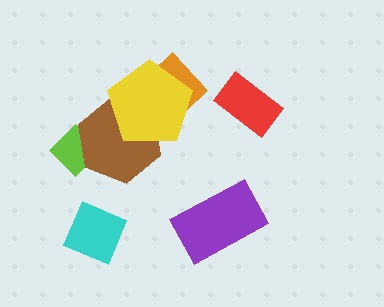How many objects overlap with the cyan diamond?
0 objects overlap with the cyan diamond.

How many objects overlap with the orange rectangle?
1 object overlaps with the orange rectangle.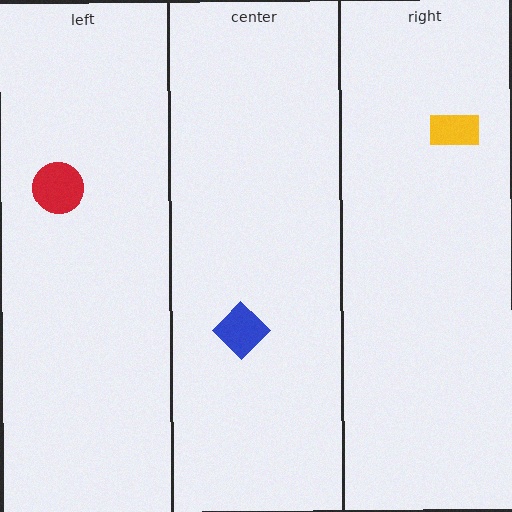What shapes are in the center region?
The blue diamond.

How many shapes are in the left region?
1.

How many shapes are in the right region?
1.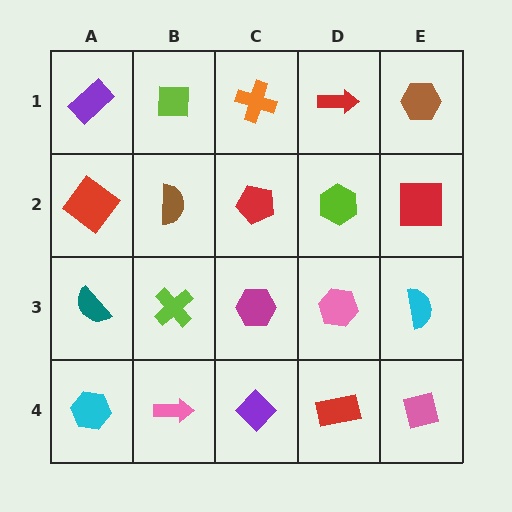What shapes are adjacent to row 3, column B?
A brown semicircle (row 2, column B), a pink arrow (row 4, column B), a teal semicircle (row 3, column A), a magenta hexagon (row 3, column C).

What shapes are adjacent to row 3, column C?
A red pentagon (row 2, column C), a purple diamond (row 4, column C), a lime cross (row 3, column B), a pink hexagon (row 3, column D).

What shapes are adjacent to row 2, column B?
A lime square (row 1, column B), a lime cross (row 3, column B), a red diamond (row 2, column A), a red pentagon (row 2, column C).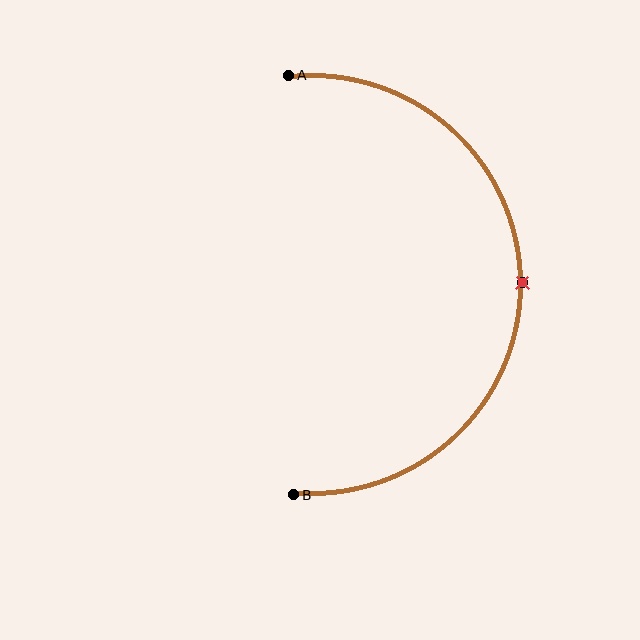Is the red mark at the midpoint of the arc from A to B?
Yes. The red mark lies on the arc at equal arc-length from both A and B — it is the arc midpoint.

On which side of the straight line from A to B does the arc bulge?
The arc bulges to the right of the straight line connecting A and B.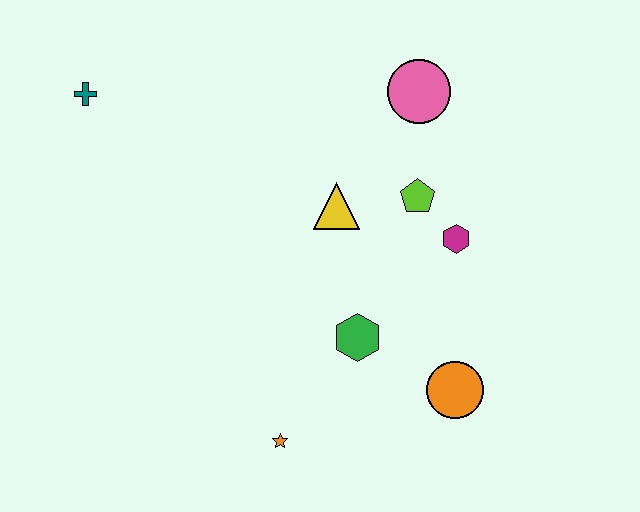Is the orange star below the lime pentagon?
Yes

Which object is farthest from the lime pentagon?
The teal cross is farthest from the lime pentagon.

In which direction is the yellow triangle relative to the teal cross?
The yellow triangle is to the right of the teal cross.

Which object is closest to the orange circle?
The green hexagon is closest to the orange circle.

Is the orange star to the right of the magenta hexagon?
No